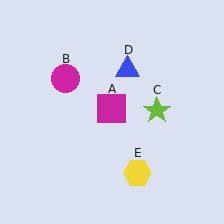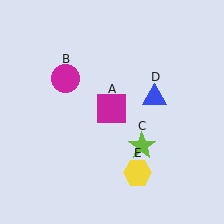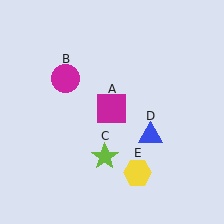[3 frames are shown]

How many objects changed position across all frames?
2 objects changed position: lime star (object C), blue triangle (object D).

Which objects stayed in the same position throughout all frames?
Magenta square (object A) and magenta circle (object B) and yellow hexagon (object E) remained stationary.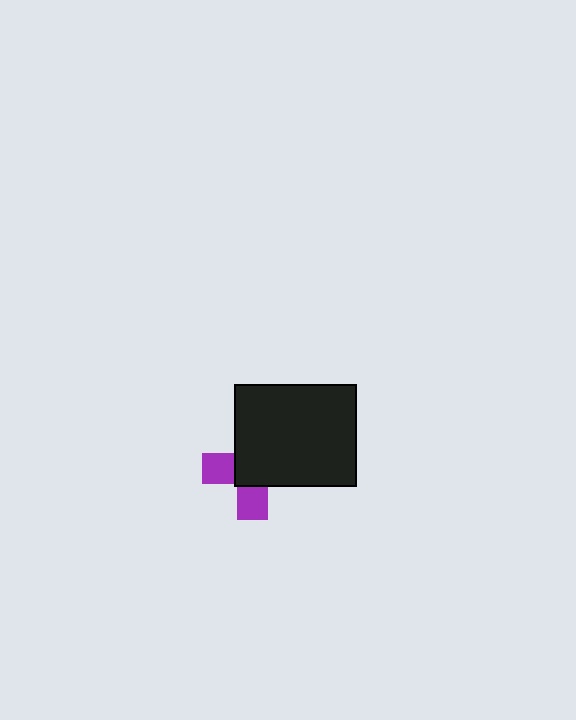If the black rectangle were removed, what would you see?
You would see the complete purple cross.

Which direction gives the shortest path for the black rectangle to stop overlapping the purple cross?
Moving toward the upper-right gives the shortest separation.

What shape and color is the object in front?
The object in front is a black rectangle.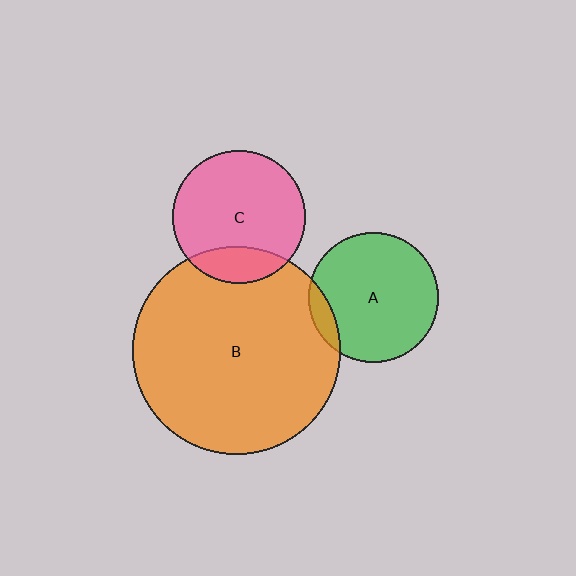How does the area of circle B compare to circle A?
Approximately 2.6 times.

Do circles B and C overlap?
Yes.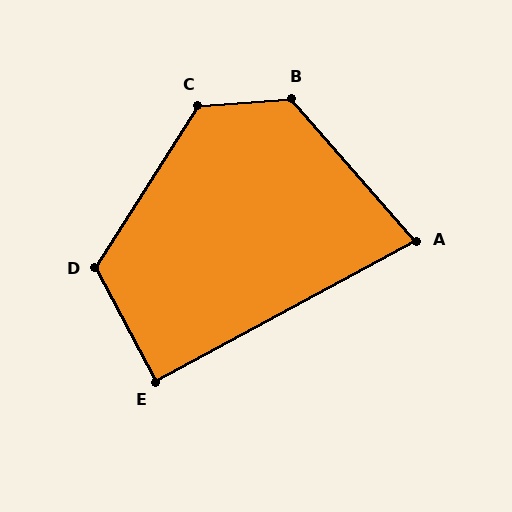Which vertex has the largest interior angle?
B, at approximately 127 degrees.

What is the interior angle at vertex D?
Approximately 120 degrees (obtuse).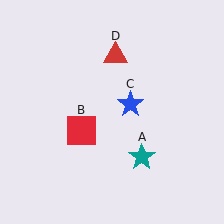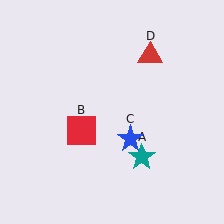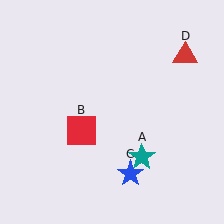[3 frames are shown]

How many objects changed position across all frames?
2 objects changed position: blue star (object C), red triangle (object D).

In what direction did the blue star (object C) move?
The blue star (object C) moved down.